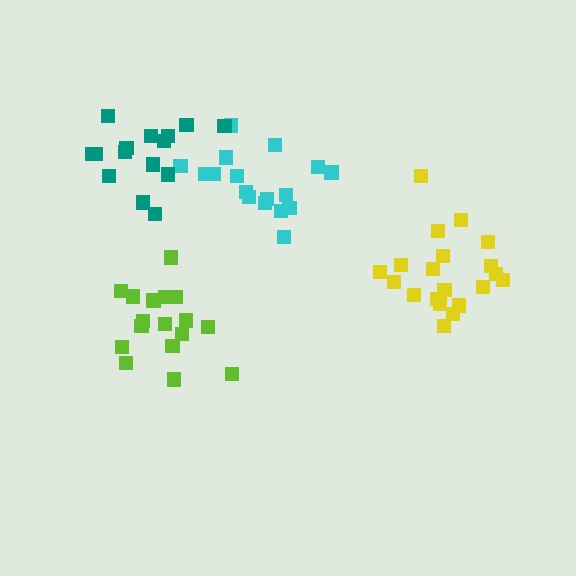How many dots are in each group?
Group 1: 17 dots, Group 2: 17 dots, Group 3: 20 dots, Group 4: 15 dots (69 total).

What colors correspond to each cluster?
The clusters are colored: cyan, lime, yellow, teal.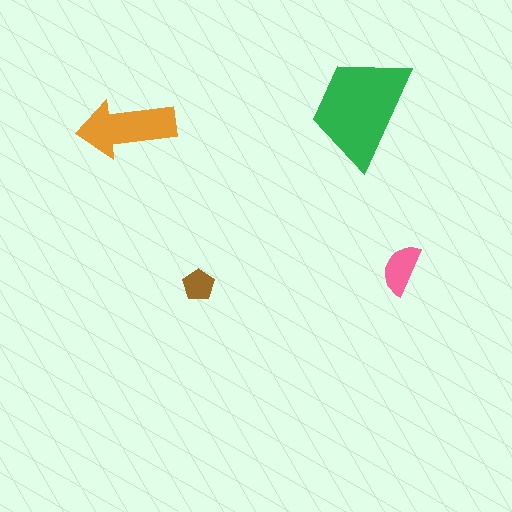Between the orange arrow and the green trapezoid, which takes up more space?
The green trapezoid.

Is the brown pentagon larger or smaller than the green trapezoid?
Smaller.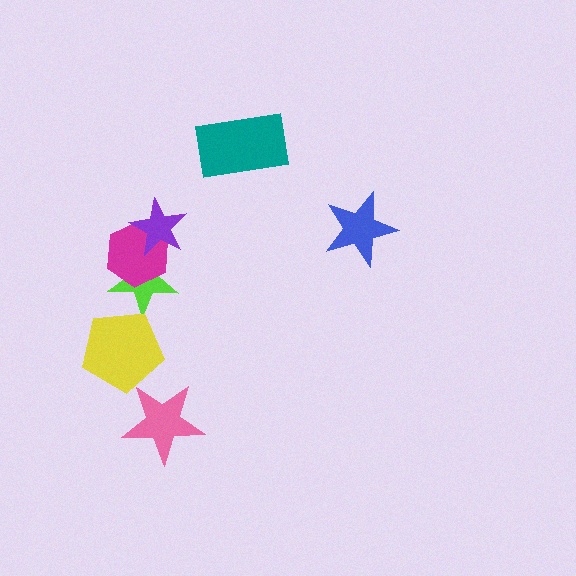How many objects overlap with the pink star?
0 objects overlap with the pink star.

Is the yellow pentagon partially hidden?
No, no other shape covers it.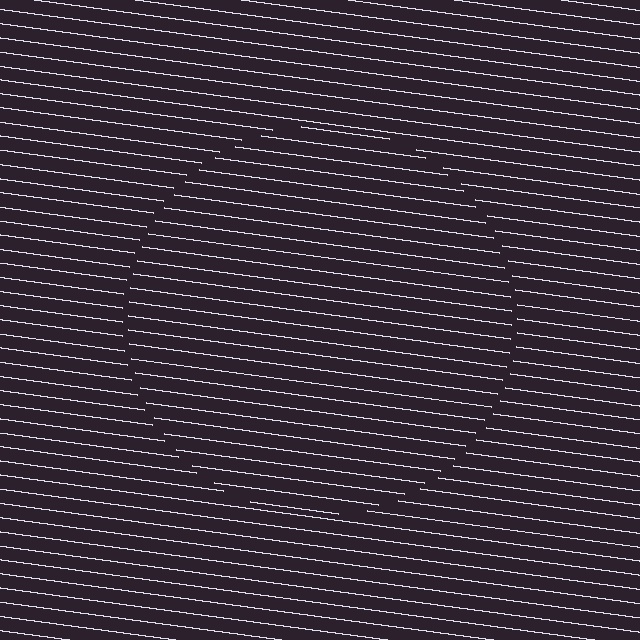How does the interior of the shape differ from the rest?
The interior of the shape contains the same grating, shifted by half a period — the contour is defined by the phase discontinuity where line-ends from the inner and outer gratings abut.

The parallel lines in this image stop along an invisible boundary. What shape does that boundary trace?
An illusory circle. The interior of the shape contains the same grating, shifted by half a period — the contour is defined by the phase discontinuity where line-ends from the inner and outer gratings abut.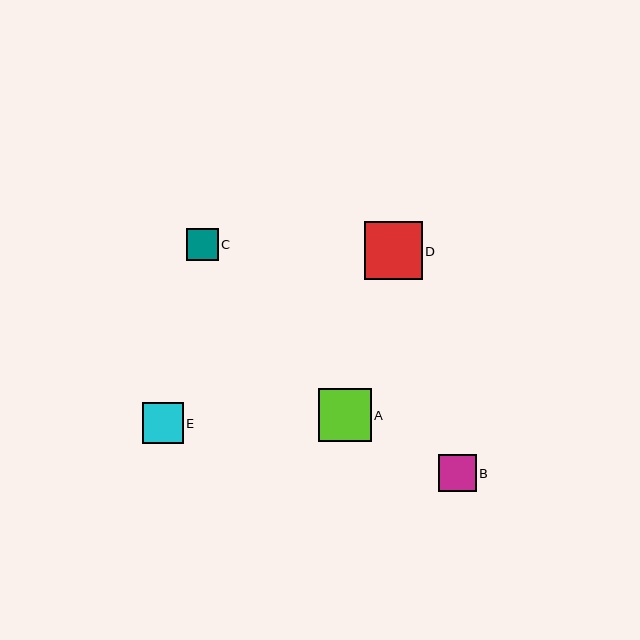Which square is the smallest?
Square C is the smallest with a size of approximately 32 pixels.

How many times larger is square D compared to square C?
Square D is approximately 1.8 times the size of square C.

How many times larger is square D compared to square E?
Square D is approximately 1.4 times the size of square E.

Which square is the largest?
Square D is the largest with a size of approximately 58 pixels.